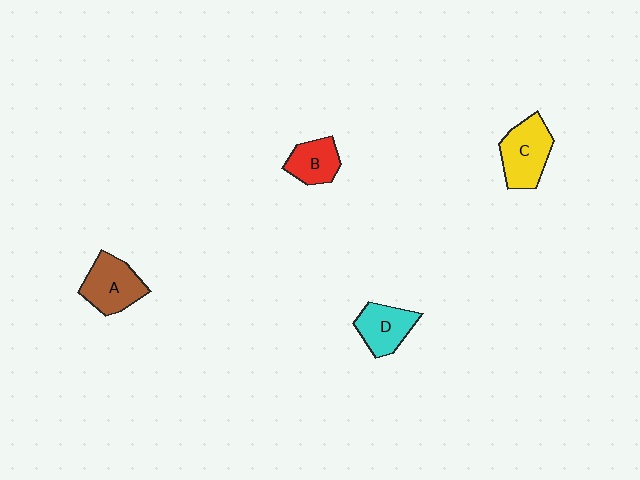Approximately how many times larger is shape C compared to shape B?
Approximately 1.5 times.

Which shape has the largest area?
Shape C (yellow).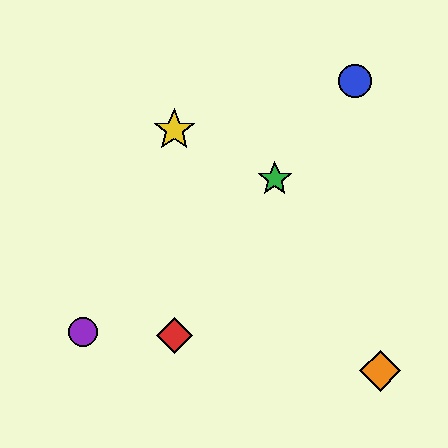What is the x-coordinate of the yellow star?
The yellow star is at x≈174.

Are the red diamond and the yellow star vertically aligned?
Yes, both are at x≈174.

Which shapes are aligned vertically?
The red diamond, the yellow star are aligned vertically.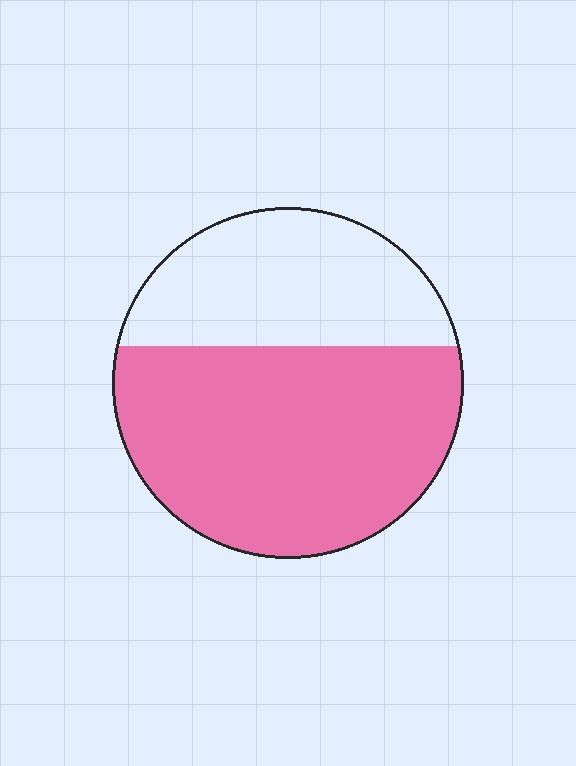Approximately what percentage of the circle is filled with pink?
Approximately 65%.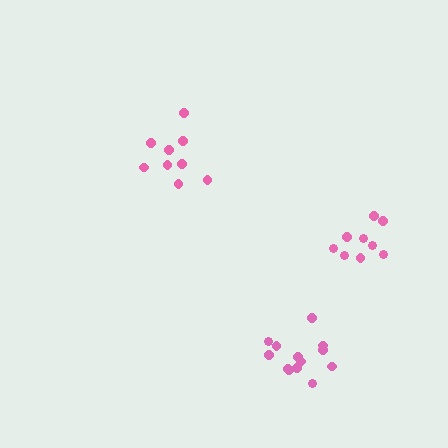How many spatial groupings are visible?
There are 3 spatial groupings.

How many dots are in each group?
Group 1: 13 dots, Group 2: 9 dots, Group 3: 9 dots (31 total).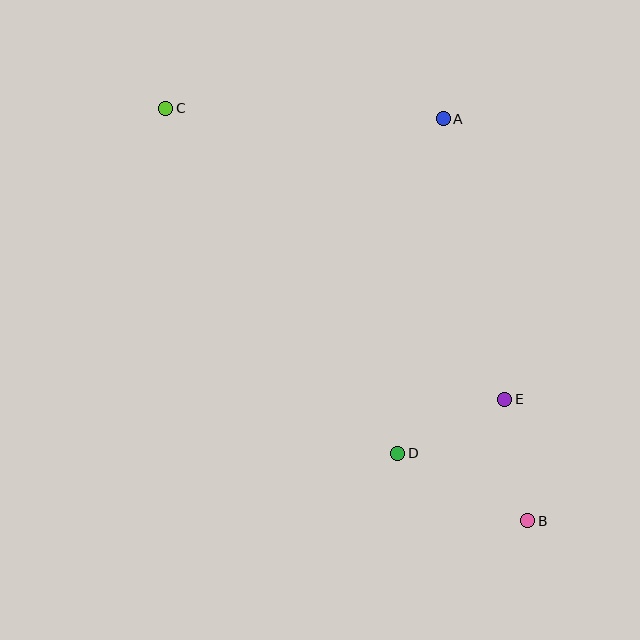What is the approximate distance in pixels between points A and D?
The distance between A and D is approximately 337 pixels.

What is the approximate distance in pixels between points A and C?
The distance between A and C is approximately 278 pixels.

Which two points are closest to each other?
Points D and E are closest to each other.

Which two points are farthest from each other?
Points B and C are farthest from each other.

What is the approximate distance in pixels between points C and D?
The distance between C and D is approximately 416 pixels.